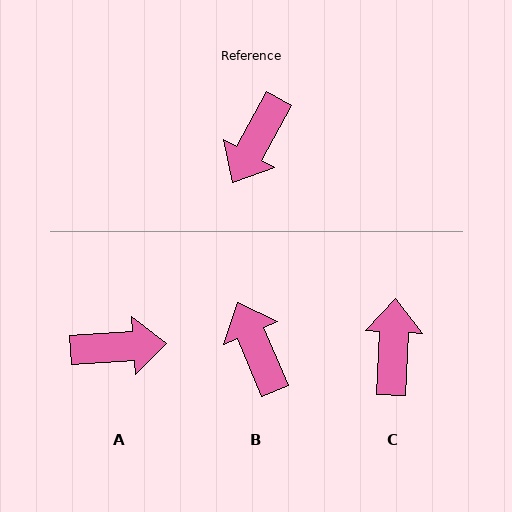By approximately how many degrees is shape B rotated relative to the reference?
Approximately 128 degrees clockwise.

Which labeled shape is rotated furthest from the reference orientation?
C, about 154 degrees away.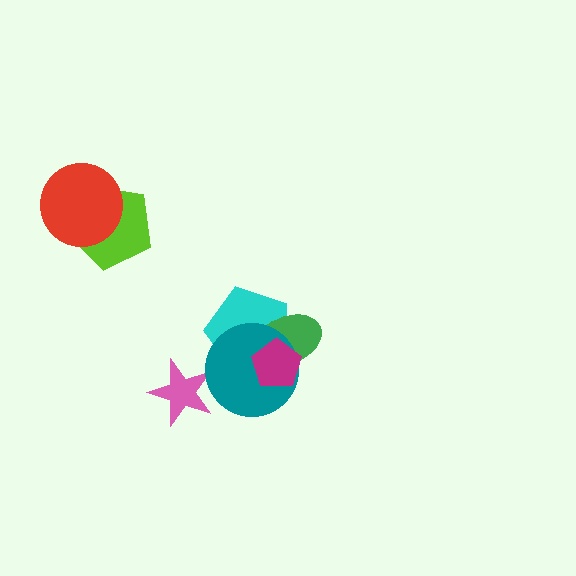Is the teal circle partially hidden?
Yes, it is partially covered by another shape.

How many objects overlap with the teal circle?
4 objects overlap with the teal circle.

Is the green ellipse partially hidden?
Yes, it is partially covered by another shape.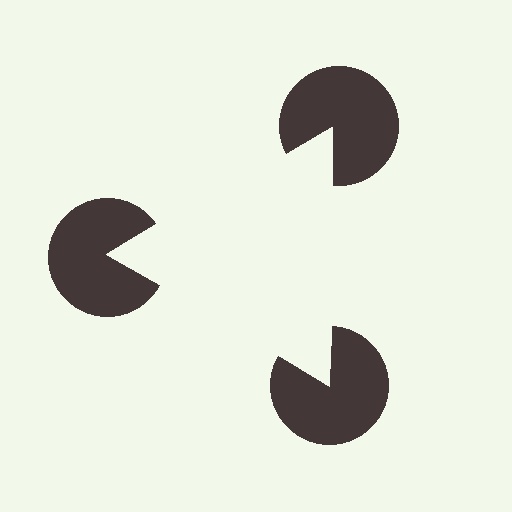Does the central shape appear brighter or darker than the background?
It typically appears slightly brighter than the background, even though no actual brightness change is drawn.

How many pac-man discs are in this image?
There are 3 — one at each vertex of the illusory triangle.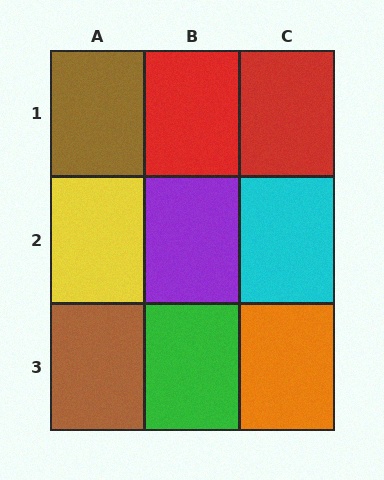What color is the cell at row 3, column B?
Green.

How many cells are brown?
2 cells are brown.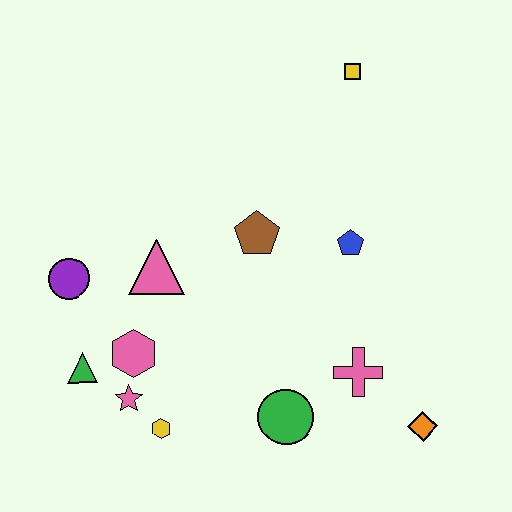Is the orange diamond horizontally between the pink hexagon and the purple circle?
No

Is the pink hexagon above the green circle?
Yes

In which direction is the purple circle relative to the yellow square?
The purple circle is to the left of the yellow square.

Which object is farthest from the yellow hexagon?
The yellow square is farthest from the yellow hexagon.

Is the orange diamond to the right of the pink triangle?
Yes